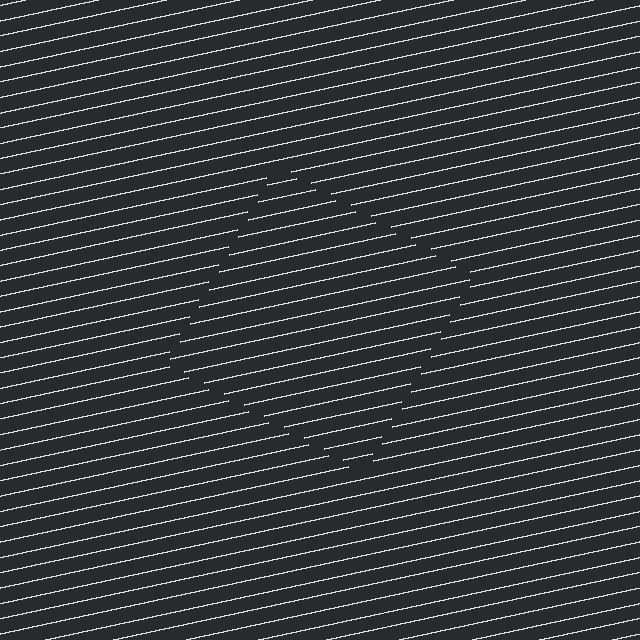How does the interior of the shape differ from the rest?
The interior of the shape contains the same grating, shifted by half a period — the contour is defined by the phase discontinuity where line-ends from the inner and outer gratings abut.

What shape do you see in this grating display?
An illusory square. The interior of the shape contains the same grating, shifted by half a period — the contour is defined by the phase discontinuity where line-ends from the inner and outer gratings abut.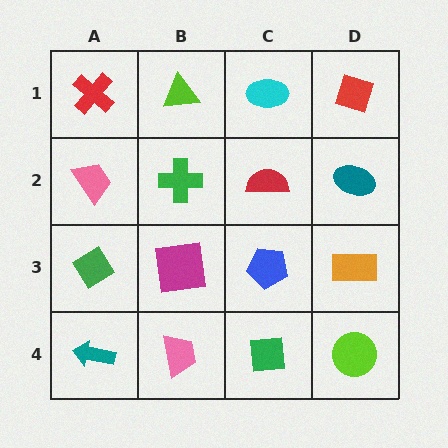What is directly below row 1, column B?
A green cross.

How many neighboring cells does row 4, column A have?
2.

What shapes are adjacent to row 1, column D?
A teal ellipse (row 2, column D), a cyan ellipse (row 1, column C).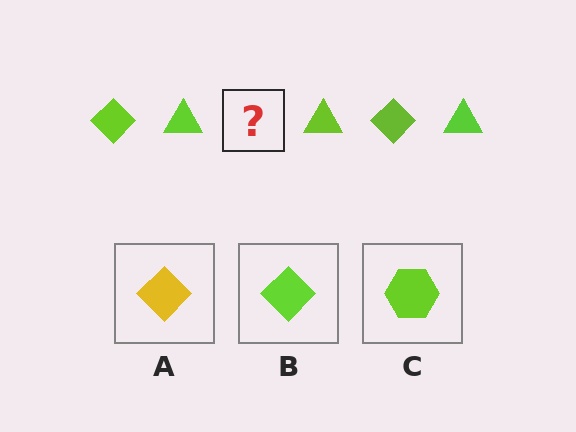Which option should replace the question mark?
Option B.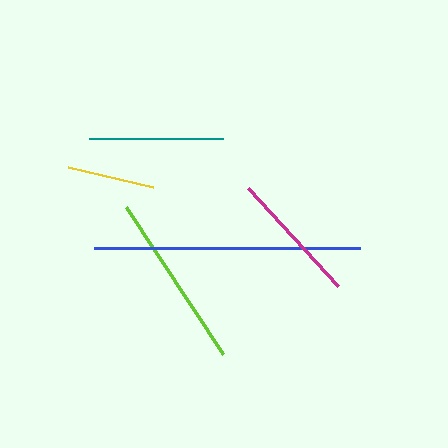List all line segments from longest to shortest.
From longest to shortest: blue, lime, teal, magenta, yellow.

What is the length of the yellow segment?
The yellow segment is approximately 88 pixels long.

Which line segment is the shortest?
The yellow line is the shortest at approximately 88 pixels.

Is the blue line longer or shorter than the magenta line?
The blue line is longer than the magenta line.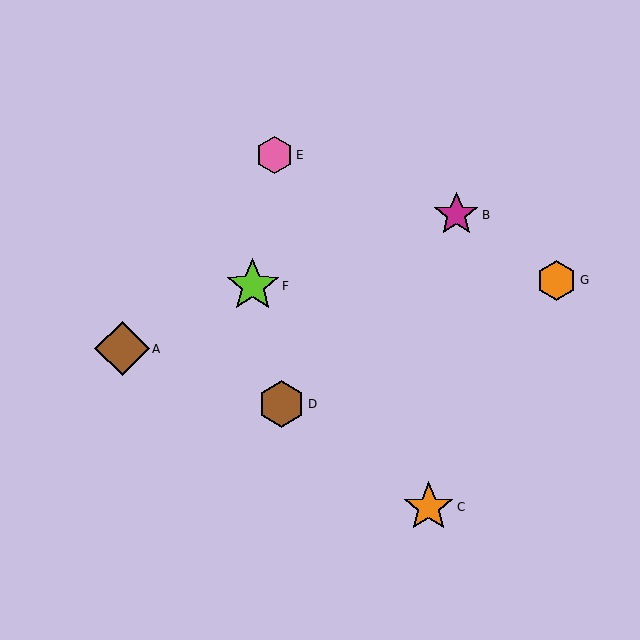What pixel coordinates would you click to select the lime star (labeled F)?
Click at (253, 286) to select the lime star F.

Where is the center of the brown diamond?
The center of the brown diamond is at (122, 349).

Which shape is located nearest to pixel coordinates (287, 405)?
The brown hexagon (labeled D) at (281, 404) is nearest to that location.